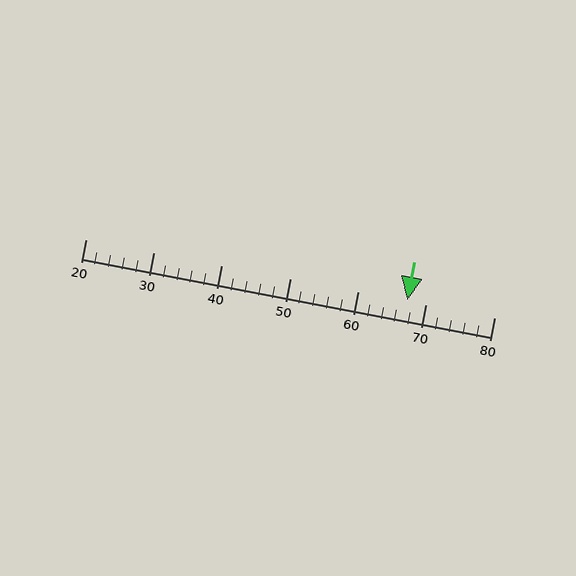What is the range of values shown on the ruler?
The ruler shows values from 20 to 80.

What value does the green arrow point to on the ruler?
The green arrow points to approximately 67.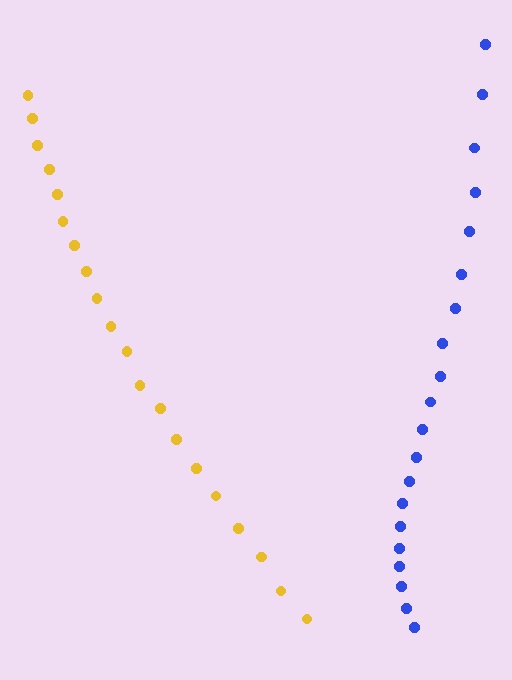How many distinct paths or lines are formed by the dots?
There are 2 distinct paths.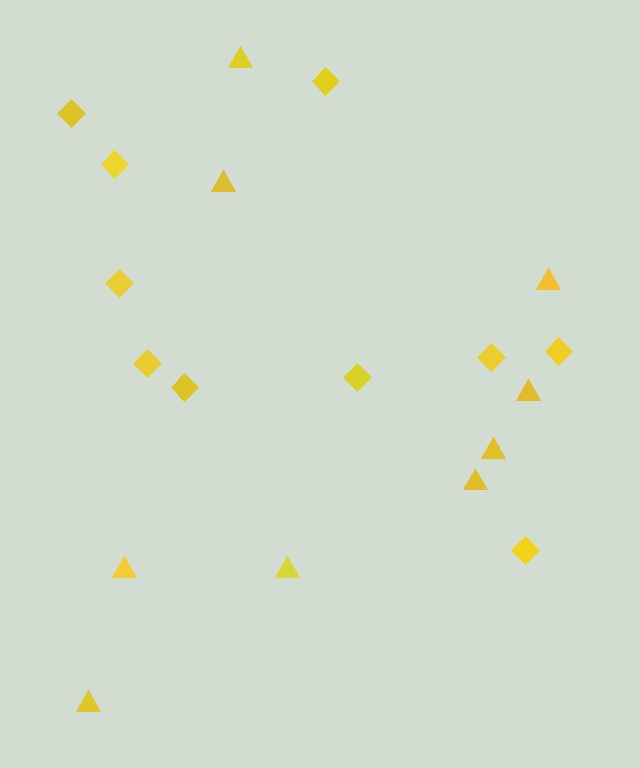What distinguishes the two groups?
There are 2 groups: one group of triangles (9) and one group of diamonds (10).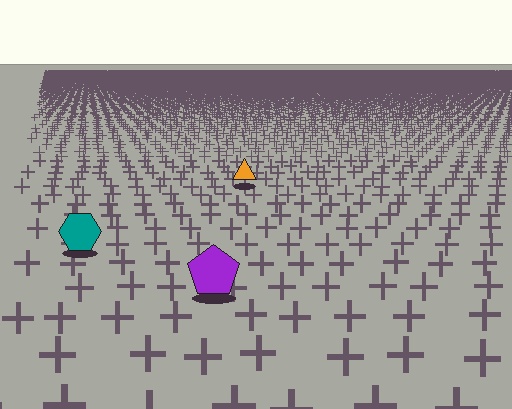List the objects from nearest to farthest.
From nearest to farthest: the purple pentagon, the teal hexagon, the orange triangle.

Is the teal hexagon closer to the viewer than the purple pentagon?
No. The purple pentagon is closer — you can tell from the texture gradient: the ground texture is coarser near it.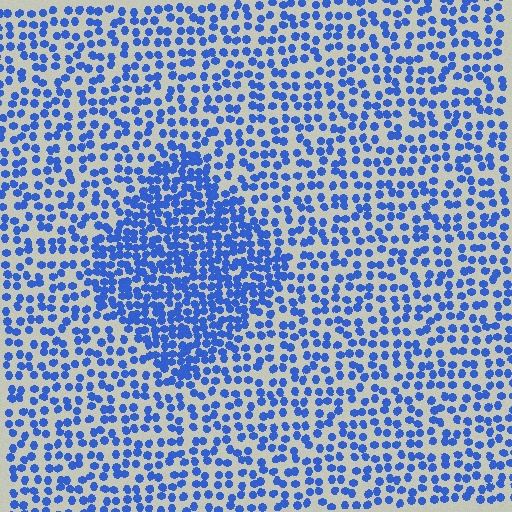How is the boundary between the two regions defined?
The boundary is defined by a change in element density (approximately 1.9x ratio). All elements are the same color, size, and shape.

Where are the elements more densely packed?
The elements are more densely packed inside the diamond boundary.